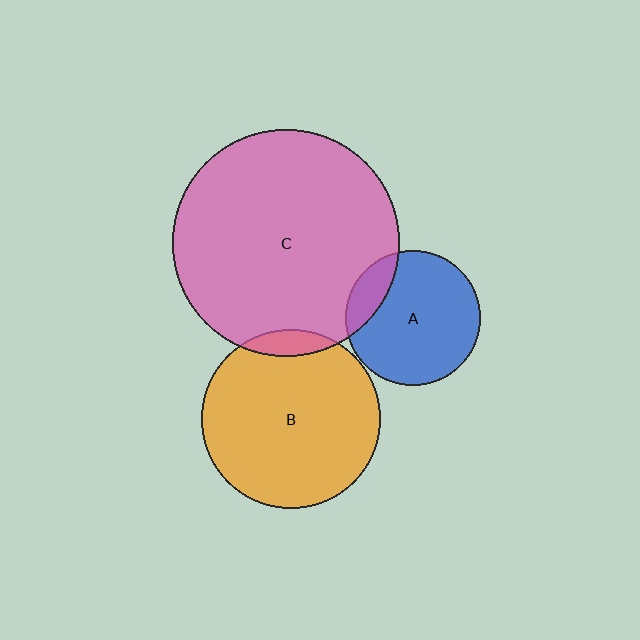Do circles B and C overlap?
Yes.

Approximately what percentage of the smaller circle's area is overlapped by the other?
Approximately 5%.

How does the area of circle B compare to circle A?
Approximately 1.8 times.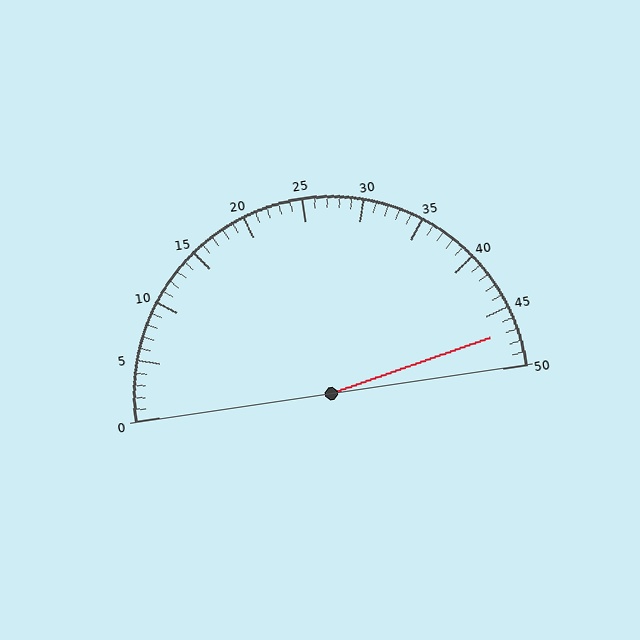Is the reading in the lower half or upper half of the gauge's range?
The reading is in the upper half of the range (0 to 50).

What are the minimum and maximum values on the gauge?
The gauge ranges from 0 to 50.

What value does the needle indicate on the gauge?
The needle indicates approximately 47.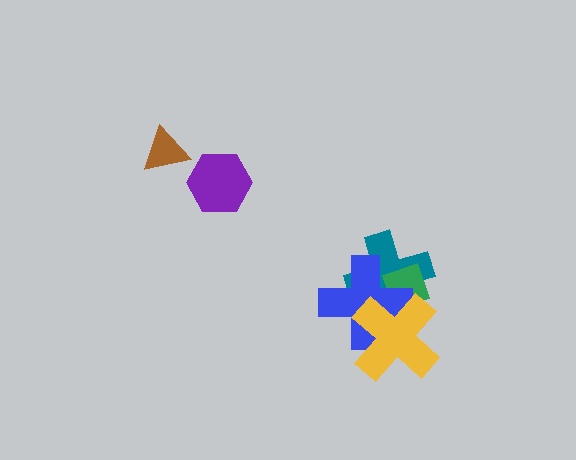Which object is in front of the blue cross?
The yellow cross is in front of the blue cross.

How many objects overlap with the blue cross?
3 objects overlap with the blue cross.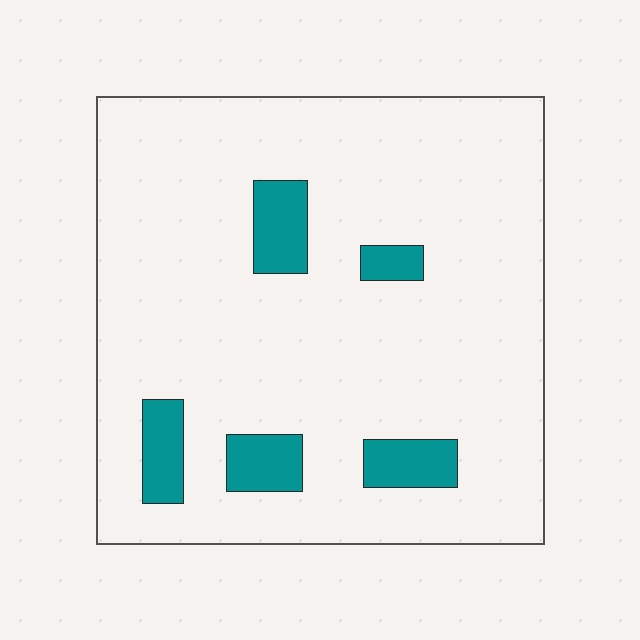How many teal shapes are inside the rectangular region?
5.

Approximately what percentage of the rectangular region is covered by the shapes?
Approximately 10%.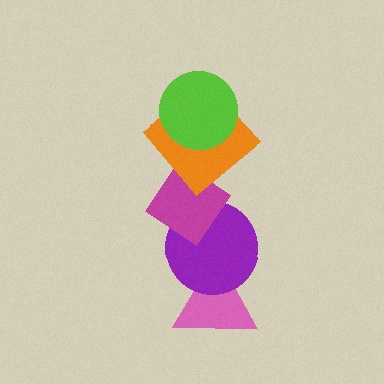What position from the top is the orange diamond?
The orange diamond is 2nd from the top.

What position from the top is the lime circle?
The lime circle is 1st from the top.